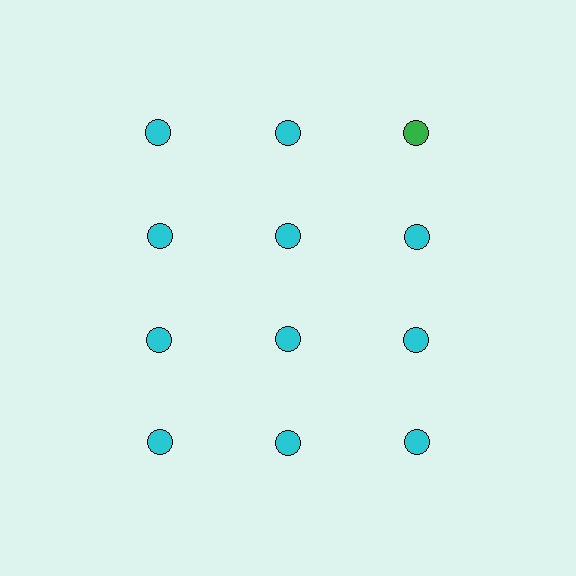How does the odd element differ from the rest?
It has a different color: green instead of cyan.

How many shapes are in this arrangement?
There are 12 shapes arranged in a grid pattern.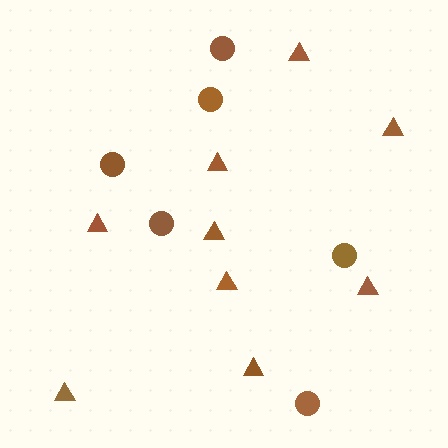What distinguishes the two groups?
There are 2 groups: one group of triangles (9) and one group of circles (6).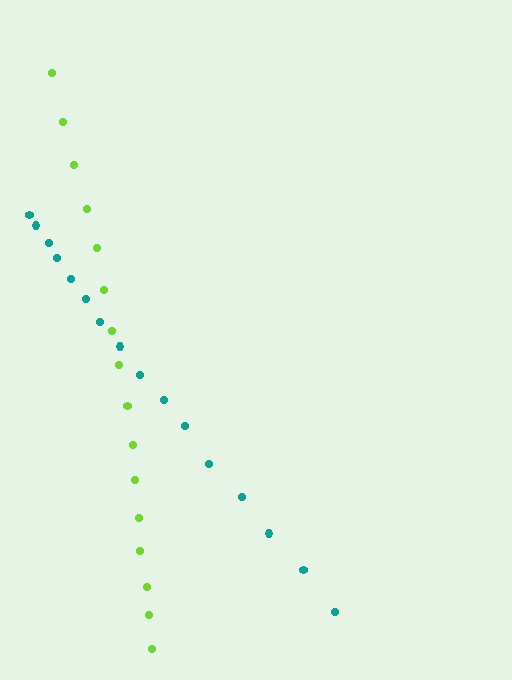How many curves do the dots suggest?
There are 2 distinct paths.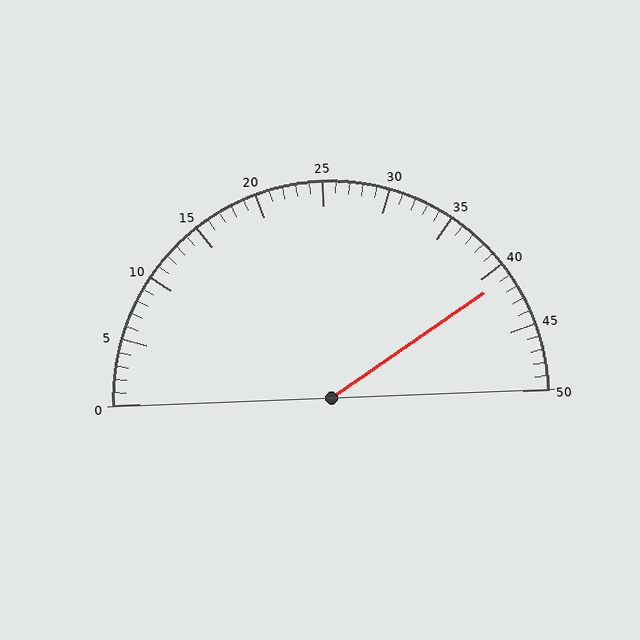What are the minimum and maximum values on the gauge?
The gauge ranges from 0 to 50.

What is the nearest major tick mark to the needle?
The nearest major tick mark is 40.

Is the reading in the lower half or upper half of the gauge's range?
The reading is in the upper half of the range (0 to 50).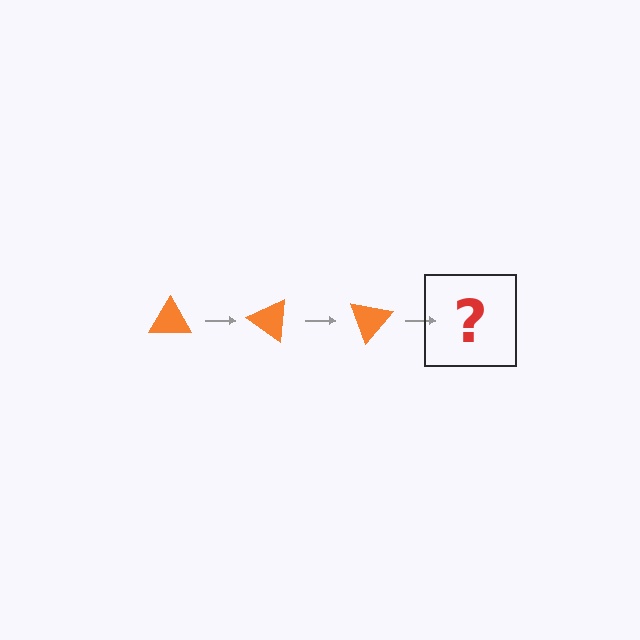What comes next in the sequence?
The next element should be an orange triangle rotated 105 degrees.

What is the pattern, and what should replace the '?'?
The pattern is that the triangle rotates 35 degrees each step. The '?' should be an orange triangle rotated 105 degrees.